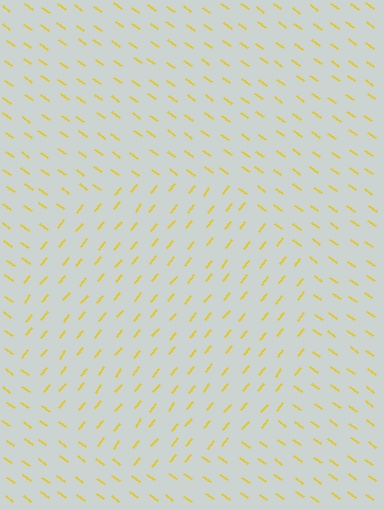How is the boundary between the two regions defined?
The boundary is defined purely by a change in line orientation (approximately 85 degrees difference). All lines are the same color and thickness.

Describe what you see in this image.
The image is filled with small yellow line segments. A circle region in the image has lines oriented differently from the surrounding lines, creating a visible texture boundary.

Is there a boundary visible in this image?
Yes, there is a texture boundary formed by a change in line orientation.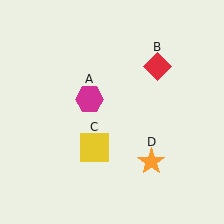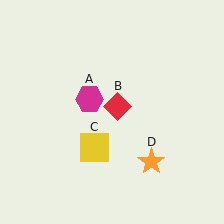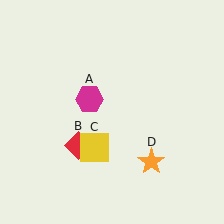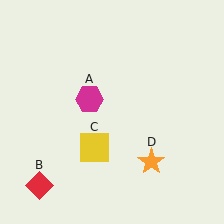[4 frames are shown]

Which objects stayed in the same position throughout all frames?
Magenta hexagon (object A) and yellow square (object C) and orange star (object D) remained stationary.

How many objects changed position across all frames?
1 object changed position: red diamond (object B).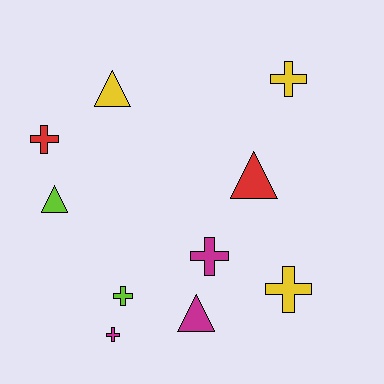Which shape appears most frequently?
Cross, with 6 objects.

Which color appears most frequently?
Yellow, with 3 objects.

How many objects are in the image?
There are 10 objects.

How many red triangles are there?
There is 1 red triangle.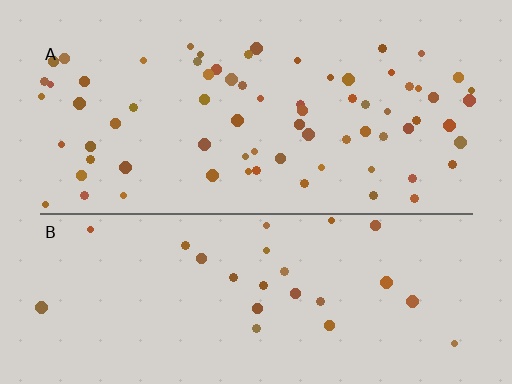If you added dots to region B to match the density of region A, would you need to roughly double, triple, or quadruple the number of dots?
Approximately triple.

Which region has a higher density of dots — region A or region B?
A (the top).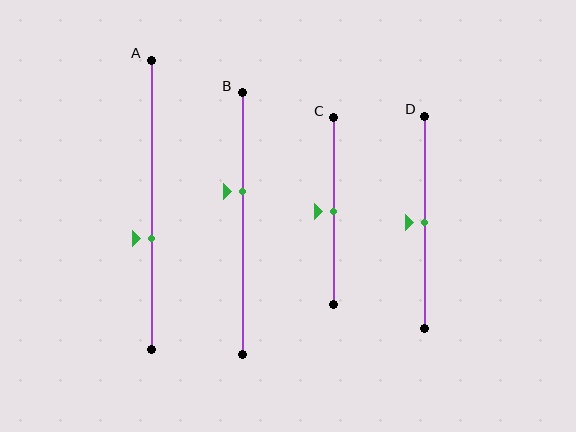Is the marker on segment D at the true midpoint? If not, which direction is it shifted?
Yes, the marker on segment D is at the true midpoint.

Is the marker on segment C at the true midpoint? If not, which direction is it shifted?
Yes, the marker on segment C is at the true midpoint.